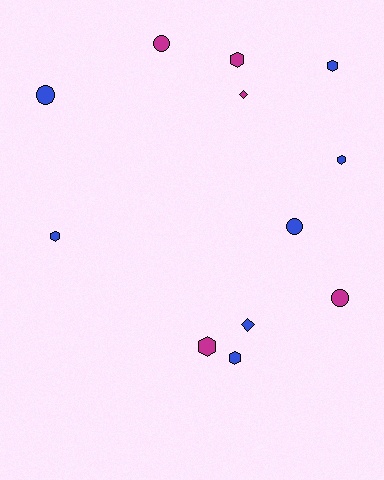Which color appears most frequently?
Blue, with 7 objects.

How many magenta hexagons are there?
There are 2 magenta hexagons.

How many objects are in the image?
There are 12 objects.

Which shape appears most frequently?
Hexagon, with 6 objects.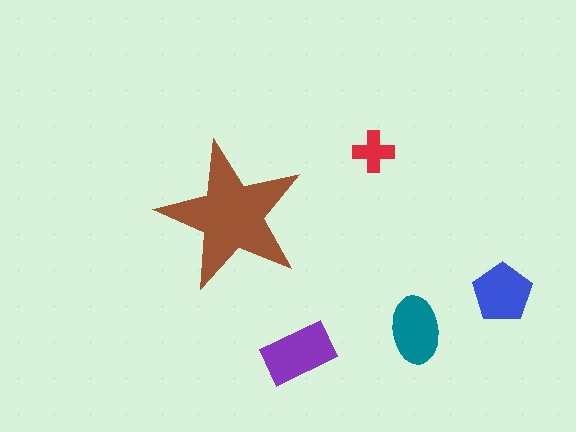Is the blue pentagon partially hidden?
No, the blue pentagon is fully visible.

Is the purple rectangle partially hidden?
No, the purple rectangle is fully visible.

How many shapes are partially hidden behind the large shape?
0 shapes are partially hidden.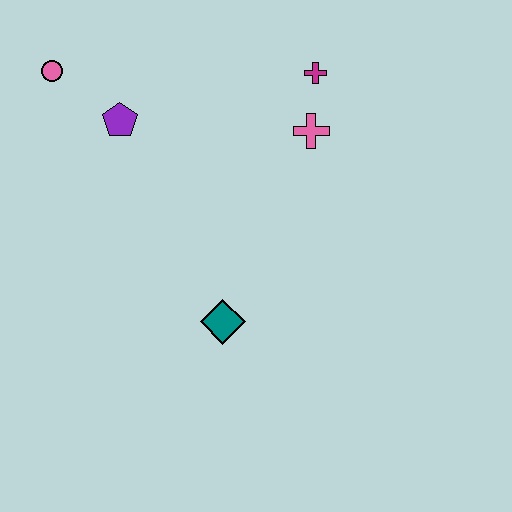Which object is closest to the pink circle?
The purple pentagon is closest to the pink circle.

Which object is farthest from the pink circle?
The teal diamond is farthest from the pink circle.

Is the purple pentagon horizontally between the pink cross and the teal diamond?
No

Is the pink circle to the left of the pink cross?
Yes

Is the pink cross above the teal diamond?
Yes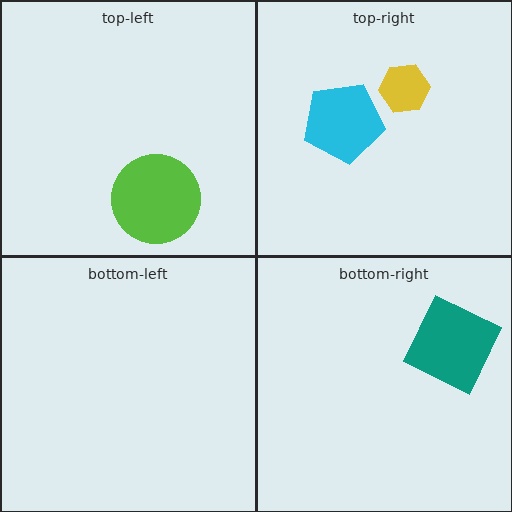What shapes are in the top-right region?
The yellow hexagon, the cyan pentagon.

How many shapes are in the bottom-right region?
1.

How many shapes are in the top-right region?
2.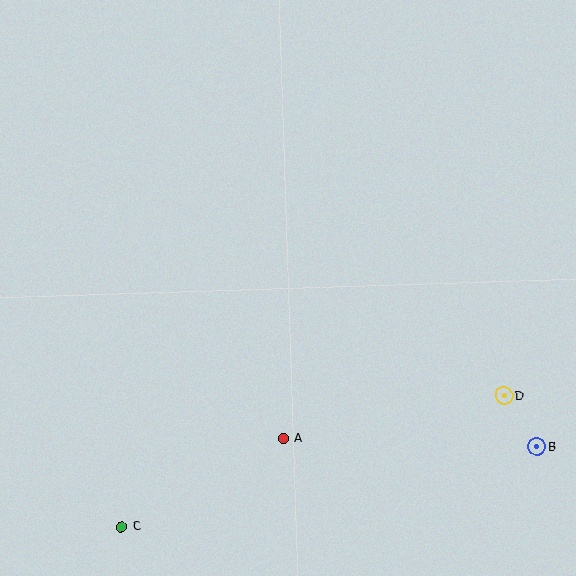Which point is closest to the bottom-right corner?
Point B is closest to the bottom-right corner.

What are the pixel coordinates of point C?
Point C is at (121, 527).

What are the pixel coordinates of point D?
Point D is at (504, 396).